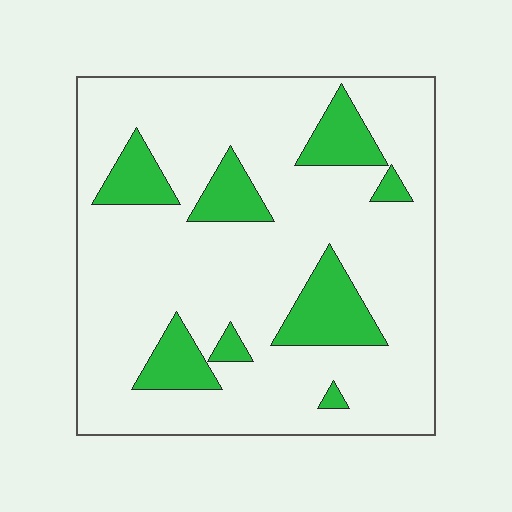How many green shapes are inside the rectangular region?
8.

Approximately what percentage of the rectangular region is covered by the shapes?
Approximately 20%.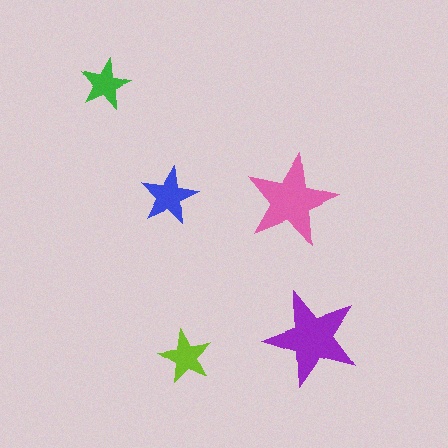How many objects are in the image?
There are 5 objects in the image.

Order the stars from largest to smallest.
the purple one, the pink one, the blue one, the lime one, the green one.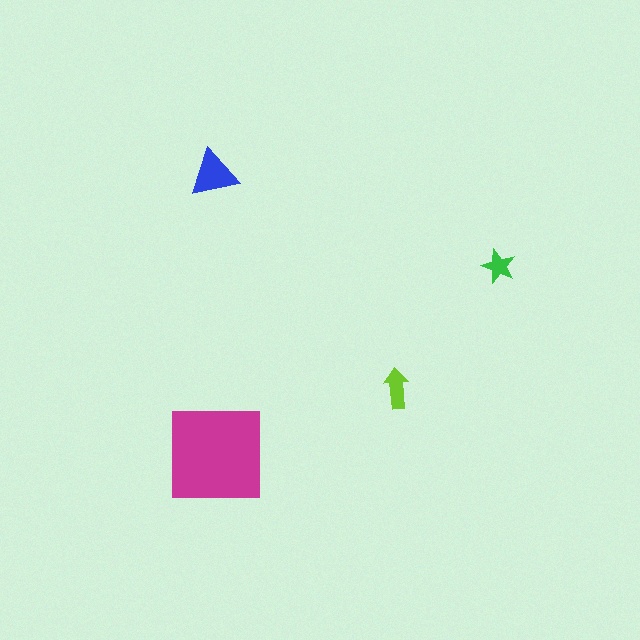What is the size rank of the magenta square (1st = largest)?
1st.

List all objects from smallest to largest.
The green star, the lime arrow, the blue triangle, the magenta square.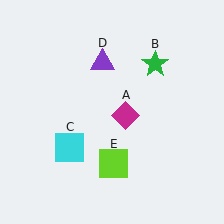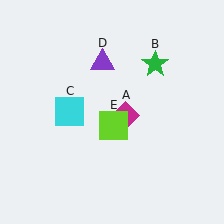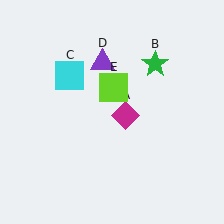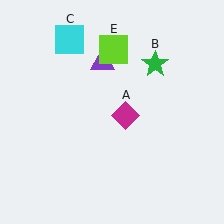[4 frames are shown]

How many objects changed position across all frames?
2 objects changed position: cyan square (object C), lime square (object E).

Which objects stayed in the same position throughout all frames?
Magenta diamond (object A) and green star (object B) and purple triangle (object D) remained stationary.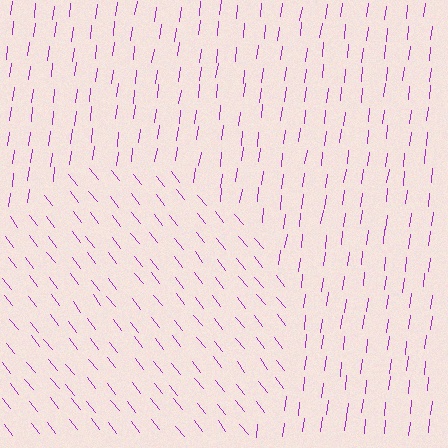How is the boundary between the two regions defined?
The boundary is defined purely by a change in line orientation (approximately 45 degrees difference). All lines are the same color and thickness.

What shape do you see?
I see a circle.